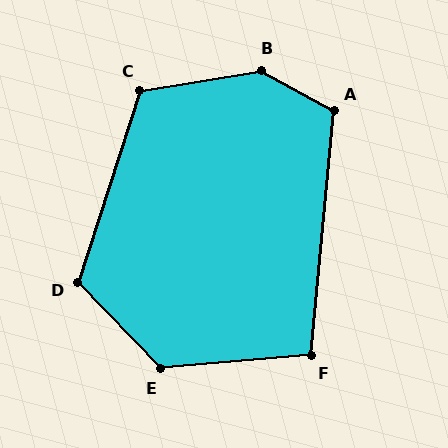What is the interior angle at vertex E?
Approximately 129 degrees (obtuse).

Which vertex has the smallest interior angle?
F, at approximately 100 degrees.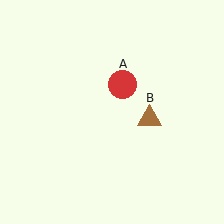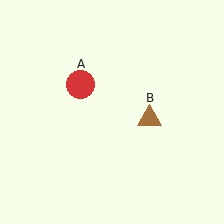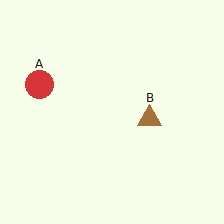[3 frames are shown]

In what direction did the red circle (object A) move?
The red circle (object A) moved left.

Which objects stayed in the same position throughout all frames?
Brown triangle (object B) remained stationary.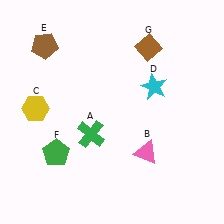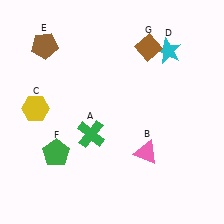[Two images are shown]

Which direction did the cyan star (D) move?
The cyan star (D) moved up.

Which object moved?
The cyan star (D) moved up.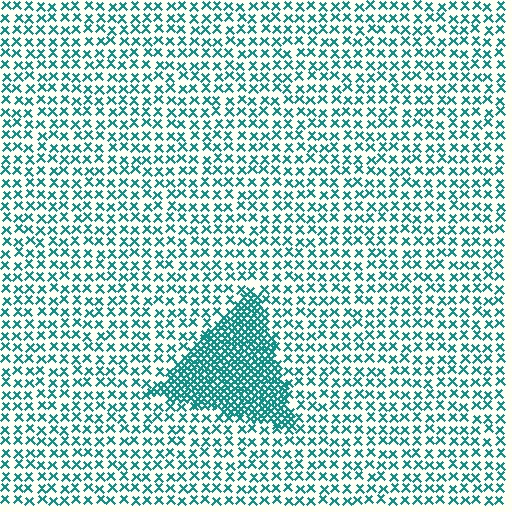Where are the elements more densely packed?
The elements are more densely packed inside the triangle boundary.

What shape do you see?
I see a triangle.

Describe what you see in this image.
The image contains small teal elements arranged at two different densities. A triangle-shaped region is visible where the elements are more densely packed than the surrounding area.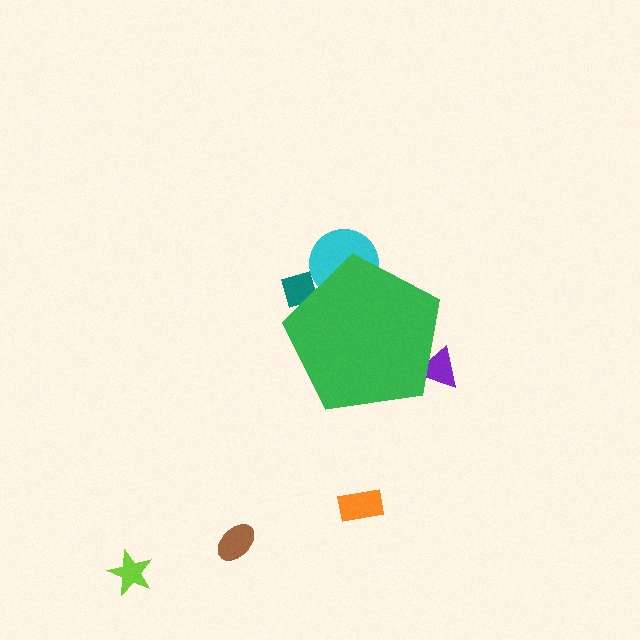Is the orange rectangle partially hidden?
No, the orange rectangle is fully visible.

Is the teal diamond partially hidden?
Yes, the teal diamond is partially hidden behind the green pentagon.